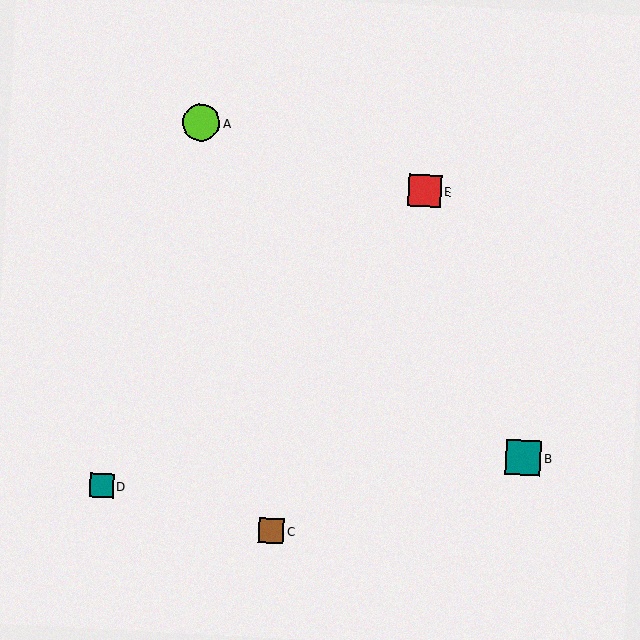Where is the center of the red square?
The center of the red square is at (424, 191).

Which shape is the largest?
The lime circle (labeled A) is the largest.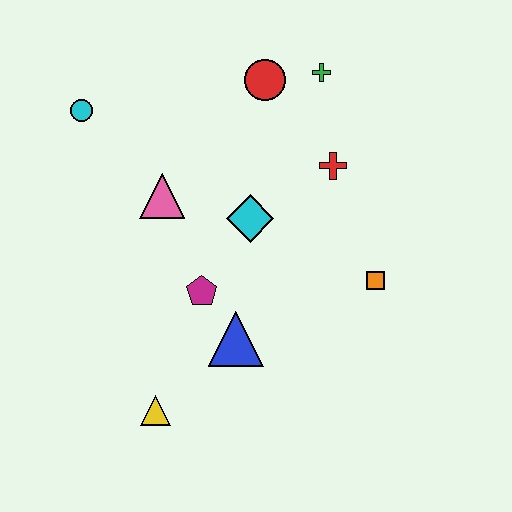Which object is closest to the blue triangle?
The magenta pentagon is closest to the blue triangle.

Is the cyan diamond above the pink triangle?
No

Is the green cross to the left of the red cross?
Yes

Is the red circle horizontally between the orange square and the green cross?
No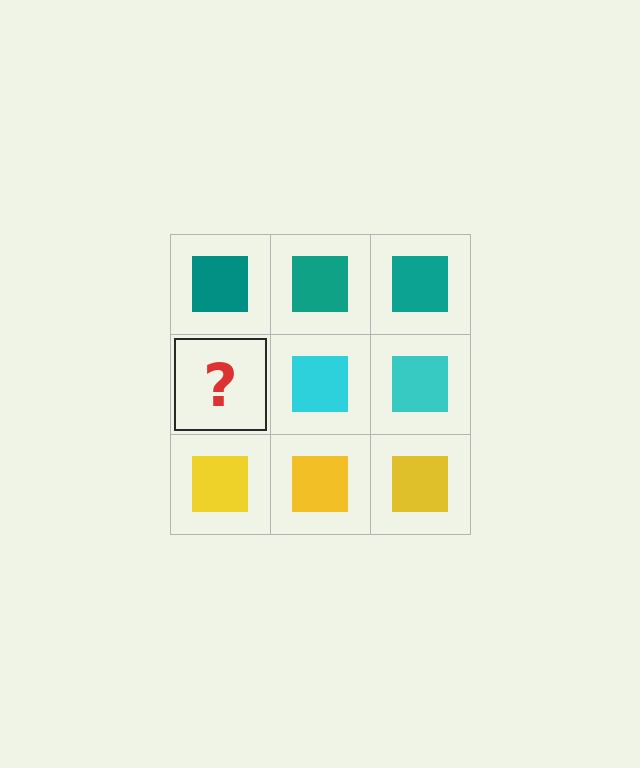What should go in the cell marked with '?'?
The missing cell should contain a cyan square.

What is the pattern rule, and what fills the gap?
The rule is that each row has a consistent color. The gap should be filled with a cyan square.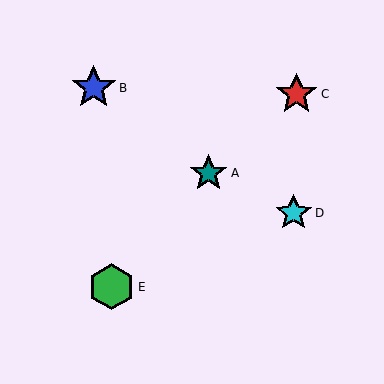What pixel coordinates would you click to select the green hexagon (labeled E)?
Click at (111, 287) to select the green hexagon E.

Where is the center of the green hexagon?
The center of the green hexagon is at (111, 287).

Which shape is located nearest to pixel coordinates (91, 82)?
The blue star (labeled B) at (94, 88) is nearest to that location.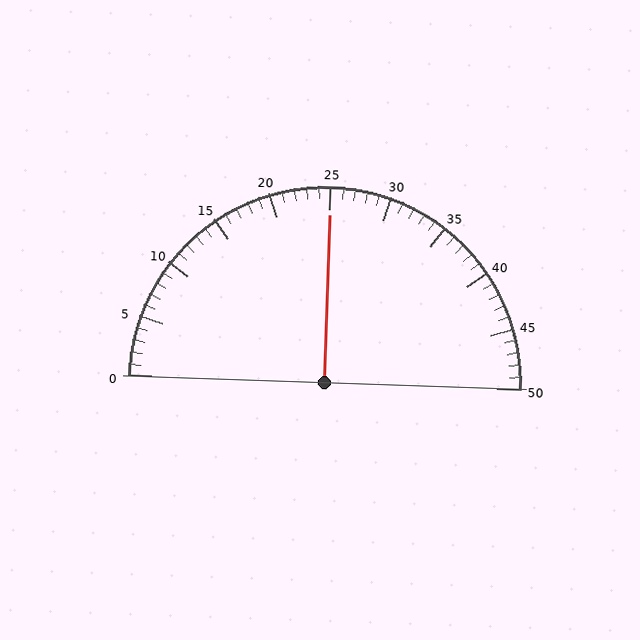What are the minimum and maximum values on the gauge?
The gauge ranges from 0 to 50.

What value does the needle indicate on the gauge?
The needle indicates approximately 25.